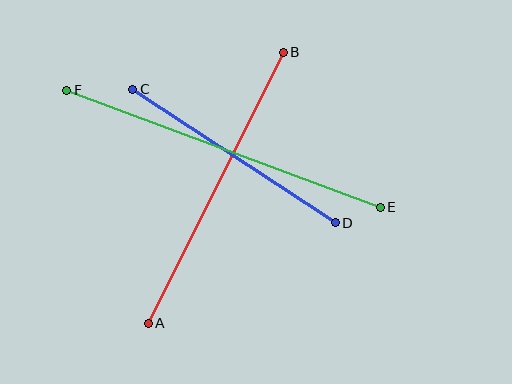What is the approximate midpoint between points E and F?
The midpoint is at approximately (223, 149) pixels.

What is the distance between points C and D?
The distance is approximately 243 pixels.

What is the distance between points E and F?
The distance is approximately 335 pixels.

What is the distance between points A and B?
The distance is approximately 303 pixels.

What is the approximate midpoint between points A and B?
The midpoint is at approximately (216, 188) pixels.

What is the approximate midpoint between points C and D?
The midpoint is at approximately (234, 156) pixels.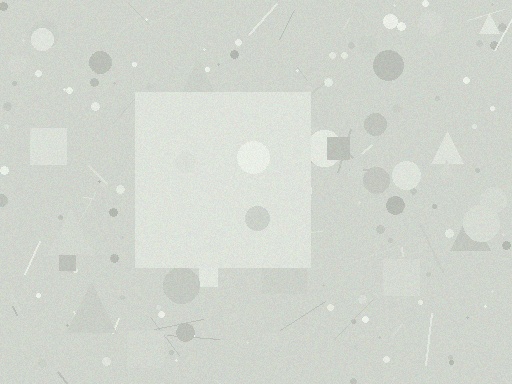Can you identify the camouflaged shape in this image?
The camouflaged shape is a square.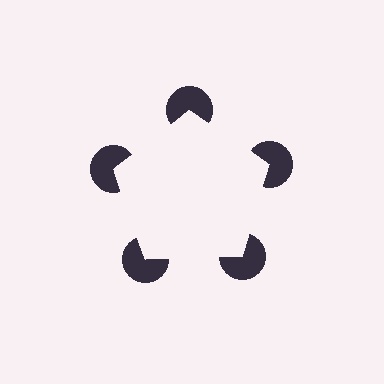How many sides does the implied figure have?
5 sides.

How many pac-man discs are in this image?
There are 5 — one at each vertex of the illusory pentagon.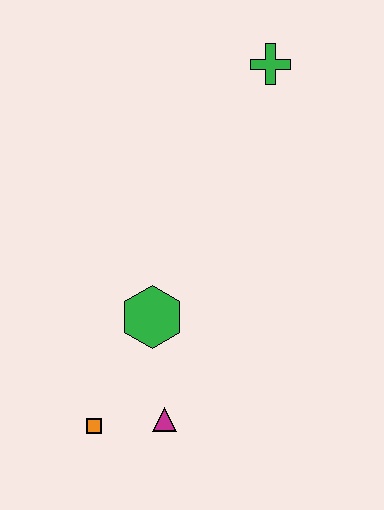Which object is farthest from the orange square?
The green cross is farthest from the orange square.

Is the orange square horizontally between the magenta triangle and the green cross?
No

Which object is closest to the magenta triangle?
The orange square is closest to the magenta triangle.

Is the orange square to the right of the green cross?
No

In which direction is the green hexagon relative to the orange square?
The green hexagon is above the orange square.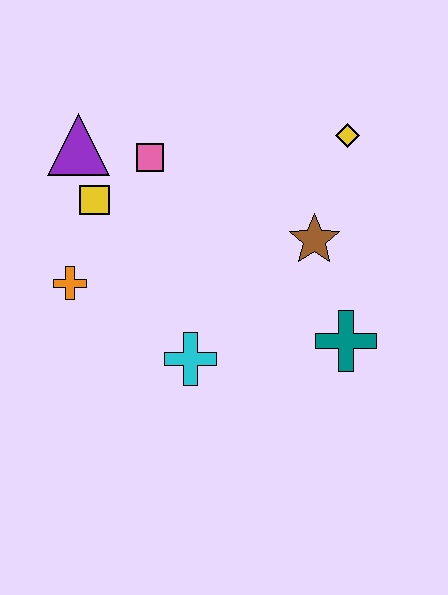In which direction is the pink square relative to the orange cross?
The pink square is above the orange cross.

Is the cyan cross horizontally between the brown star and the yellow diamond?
No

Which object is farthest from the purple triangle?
The teal cross is farthest from the purple triangle.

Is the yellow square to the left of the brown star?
Yes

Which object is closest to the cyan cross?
The orange cross is closest to the cyan cross.